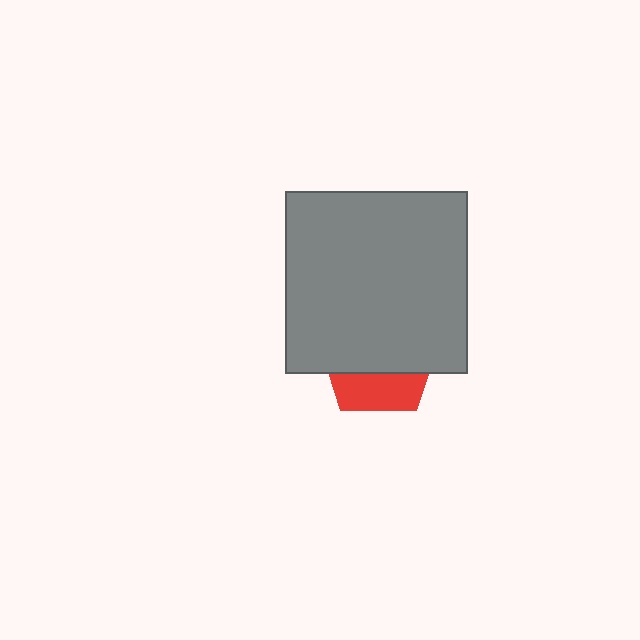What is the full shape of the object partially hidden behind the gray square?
The partially hidden object is a red pentagon.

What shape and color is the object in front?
The object in front is a gray square.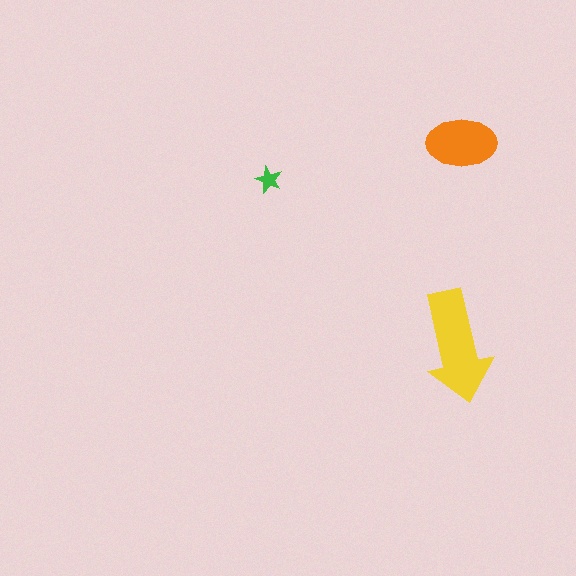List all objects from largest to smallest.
The yellow arrow, the orange ellipse, the green star.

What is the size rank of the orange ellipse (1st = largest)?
2nd.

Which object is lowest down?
The yellow arrow is bottommost.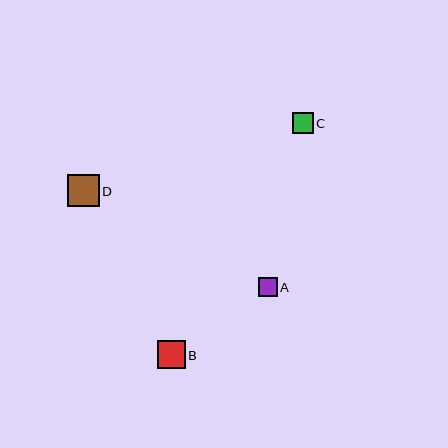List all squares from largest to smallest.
From largest to smallest: D, B, C, A.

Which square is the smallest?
Square A is the smallest with a size of approximately 19 pixels.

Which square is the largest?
Square D is the largest with a size of approximately 32 pixels.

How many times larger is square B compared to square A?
Square B is approximately 1.4 times the size of square A.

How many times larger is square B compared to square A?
Square B is approximately 1.4 times the size of square A.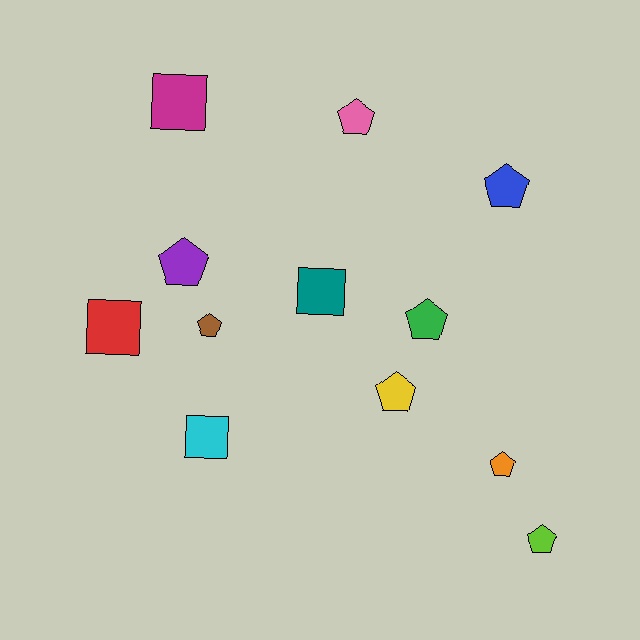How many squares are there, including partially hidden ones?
There are 4 squares.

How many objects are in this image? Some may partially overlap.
There are 12 objects.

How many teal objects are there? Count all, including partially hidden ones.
There is 1 teal object.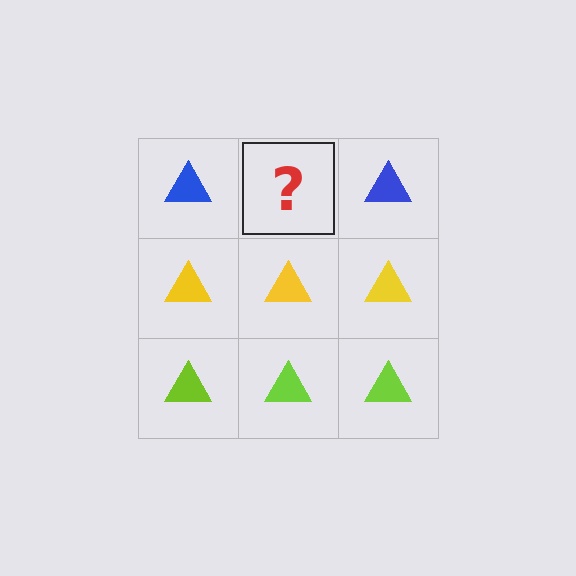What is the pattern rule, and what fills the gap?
The rule is that each row has a consistent color. The gap should be filled with a blue triangle.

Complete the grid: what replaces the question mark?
The question mark should be replaced with a blue triangle.